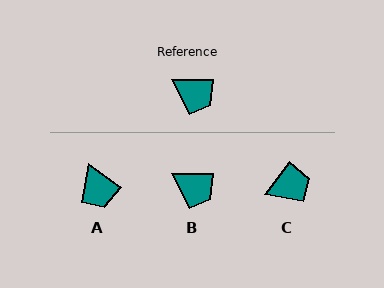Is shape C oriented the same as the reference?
No, it is off by about 54 degrees.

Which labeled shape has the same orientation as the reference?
B.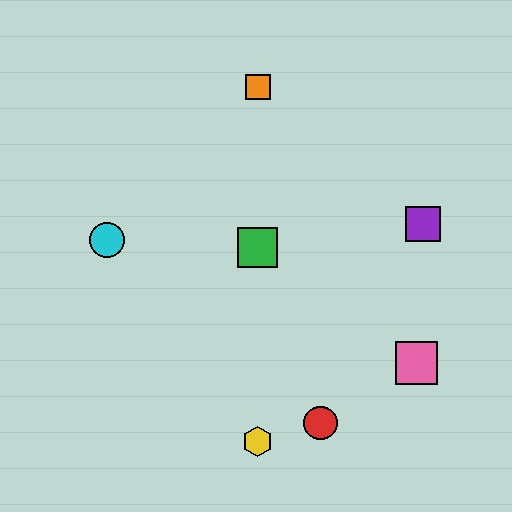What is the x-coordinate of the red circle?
The red circle is at x≈320.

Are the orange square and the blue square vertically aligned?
Yes, both are at x≈258.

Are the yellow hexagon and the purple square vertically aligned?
No, the yellow hexagon is at x≈258 and the purple square is at x≈423.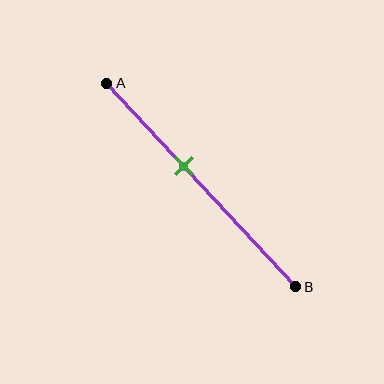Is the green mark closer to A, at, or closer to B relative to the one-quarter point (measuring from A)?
The green mark is closer to point B than the one-quarter point of segment AB.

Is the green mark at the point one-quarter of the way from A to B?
No, the mark is at about 40% from A, not at the 25% one-quarter point.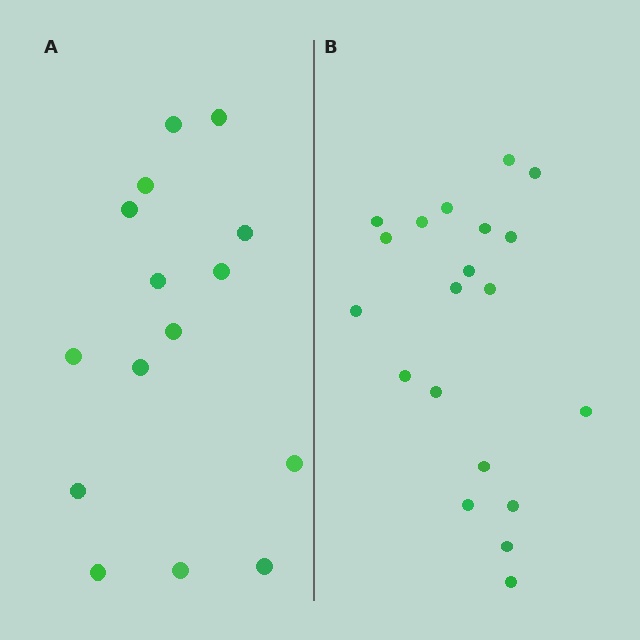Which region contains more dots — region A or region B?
Region B (the right region) has more dots.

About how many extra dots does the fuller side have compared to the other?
Region B has about 5 more dots than region A.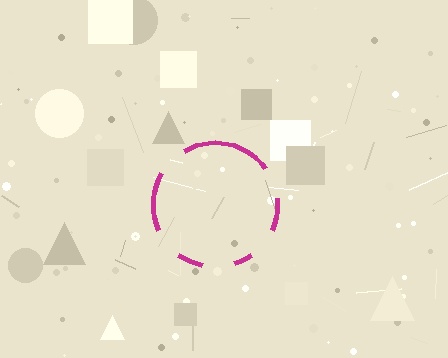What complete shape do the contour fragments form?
The contour fragments form a circle.